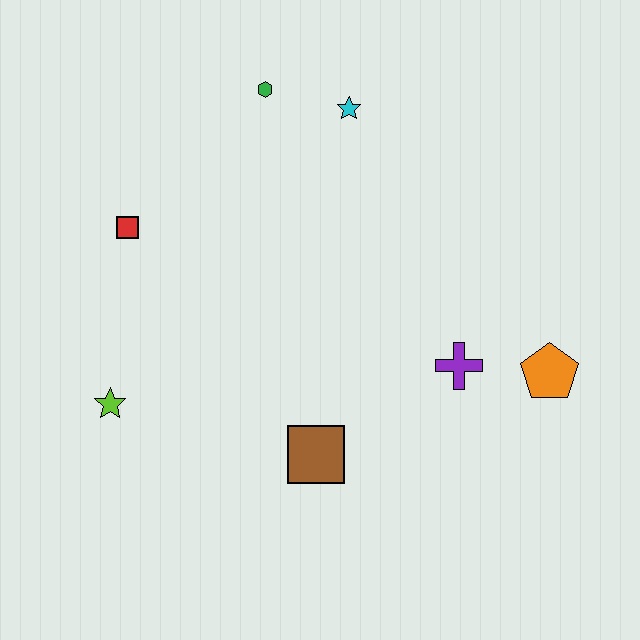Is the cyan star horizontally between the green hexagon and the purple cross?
Yes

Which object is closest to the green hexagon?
The cyan star is closest to the green hexagon.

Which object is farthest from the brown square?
The green hexagon is farthest from the brown square.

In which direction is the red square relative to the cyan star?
The red square is to the left of the cyan star.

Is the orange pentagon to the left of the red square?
No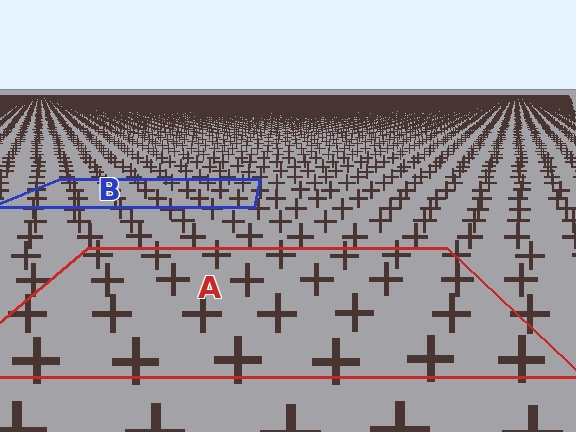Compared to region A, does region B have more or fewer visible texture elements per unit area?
Region B has more texture elements per unit area — they are packed more densely because it is farther away.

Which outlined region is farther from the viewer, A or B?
Region B is farther from the viewer — the texture elements inside it appear smaller and more densely packed.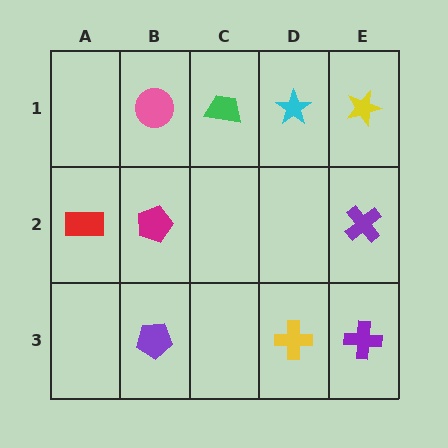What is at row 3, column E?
A purple cross.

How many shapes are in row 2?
3 shapes.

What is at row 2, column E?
A purple cross.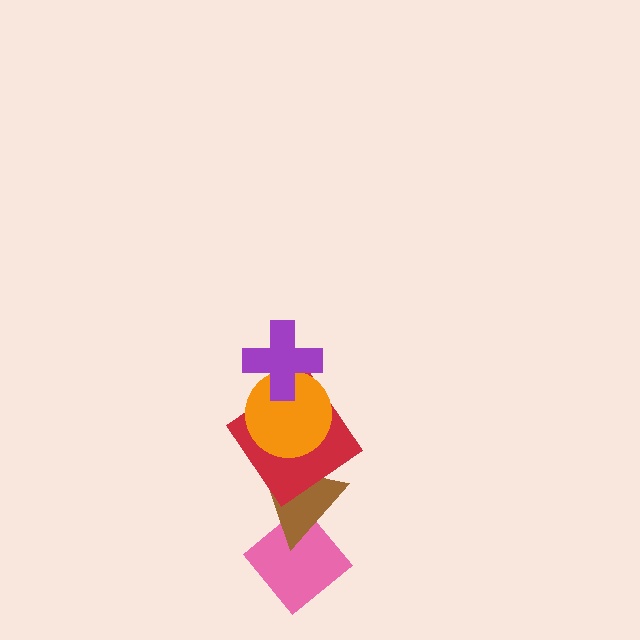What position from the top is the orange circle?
The orange circle is 2nd from the top.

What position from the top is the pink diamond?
The pink diamond is 5th from the top.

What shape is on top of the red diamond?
The orange circle is on top of the red diamond.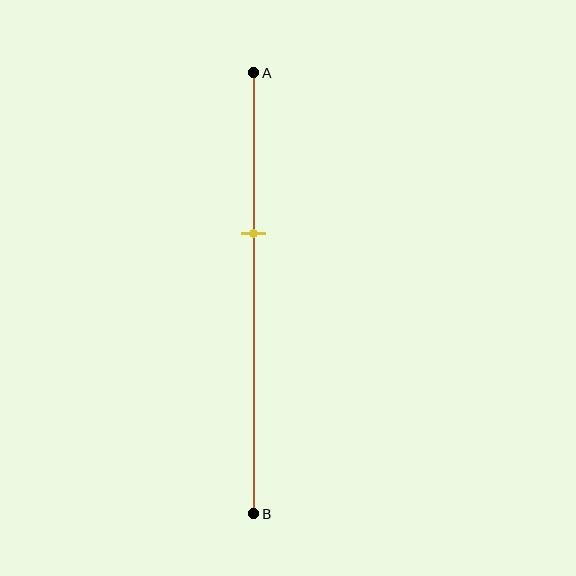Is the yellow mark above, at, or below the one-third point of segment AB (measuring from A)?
The yellow mark is below the one-third point of segment AB.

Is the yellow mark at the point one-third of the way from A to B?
No, the mark is at about 35% from A, not at the 33% one-third point.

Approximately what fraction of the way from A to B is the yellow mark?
The yellow mark is approximately 35% of the way from A to B.